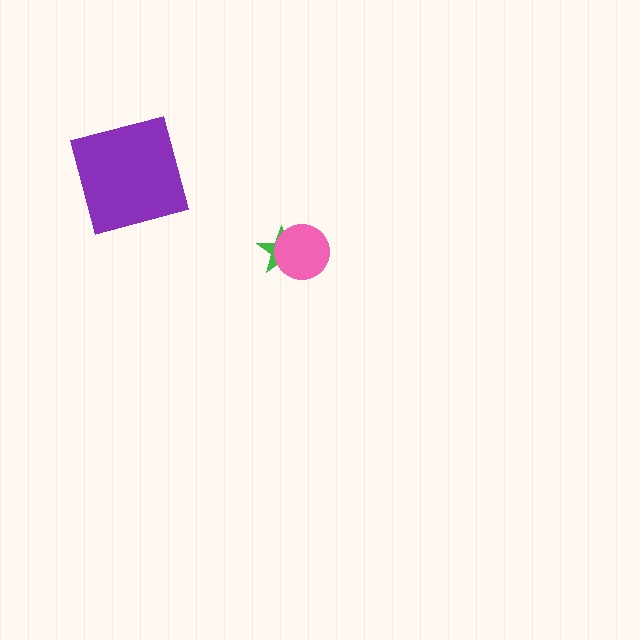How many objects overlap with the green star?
1 object overlaps with the green star.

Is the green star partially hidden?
Yes, it is partially covered by another shape.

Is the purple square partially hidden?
No, no other shape covers it.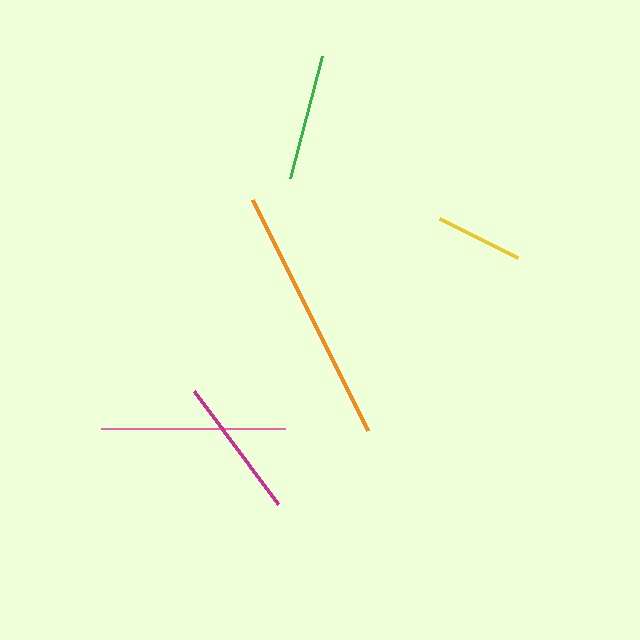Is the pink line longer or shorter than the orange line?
The orange line is longer than the pink line.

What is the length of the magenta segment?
The magenta segment is approximately 141 pixels long.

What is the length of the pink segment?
The pink segment is approximately 185 pixels long.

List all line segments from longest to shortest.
From longest to shortest: orange, pink, magenta, green, yellow.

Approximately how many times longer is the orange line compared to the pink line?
The orange line is approximately 1.4 times the length of the pink line.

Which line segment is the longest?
The orange line is the longest at approximately 257 pixels.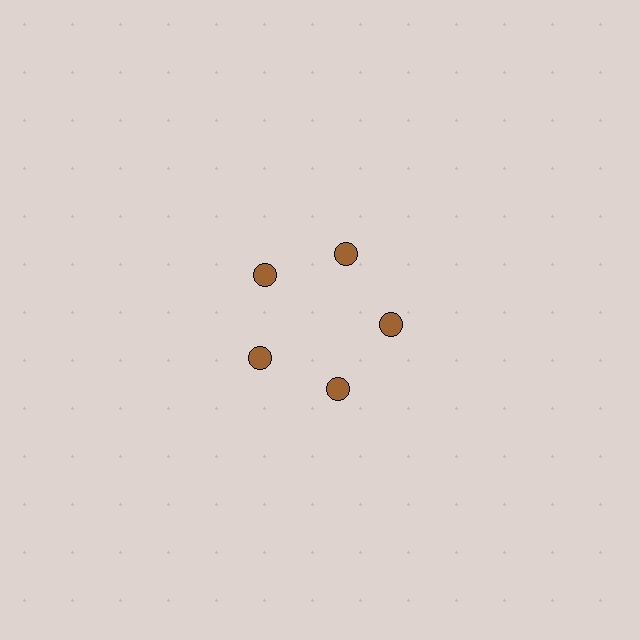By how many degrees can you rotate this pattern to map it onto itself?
The pattern maps onto itself every 72 degrees of rotation.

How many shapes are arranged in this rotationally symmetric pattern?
There are 5 shapes, arranged in 5 groups of 1.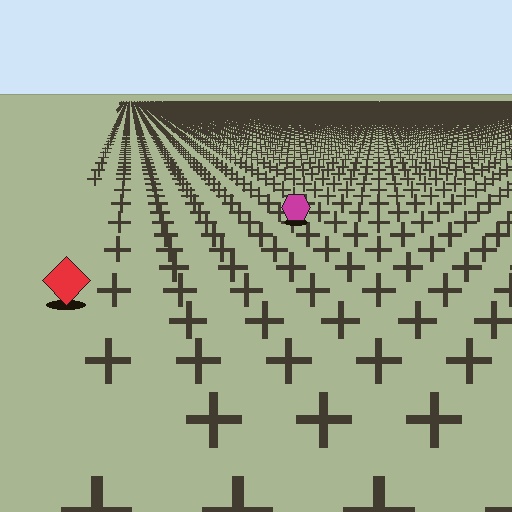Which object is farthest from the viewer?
The magenta hexagon is farthest from the viewer. It appears smaller and the ground texture around it is denser.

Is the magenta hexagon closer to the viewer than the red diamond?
No. The red diamond is closer — you can tell from the texture gradient: the ground texture is coarser near it.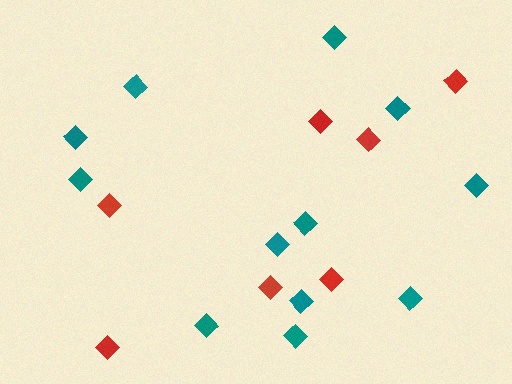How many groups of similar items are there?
There are 2 groups: one group of teal diamonds (12) and one group of red diamonds (7).